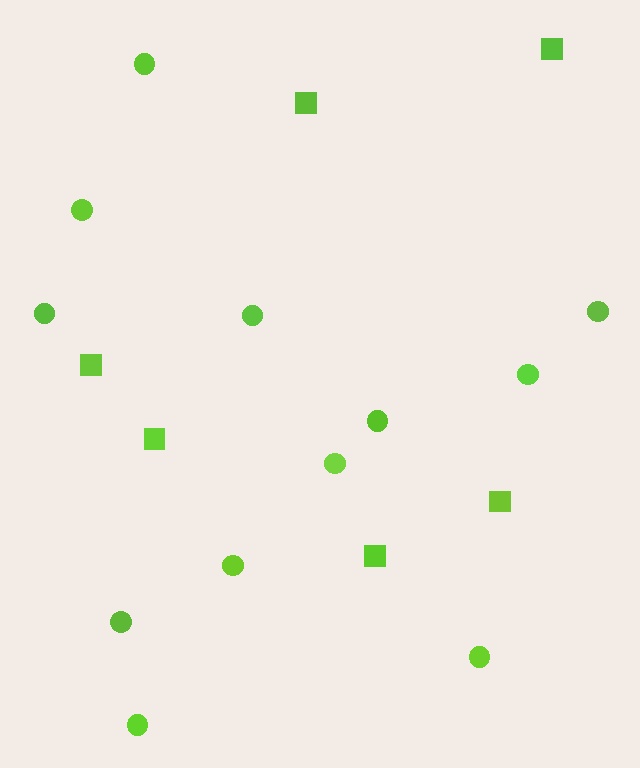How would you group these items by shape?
There are 2 groups: one group of circles (12) and one group of squares (6).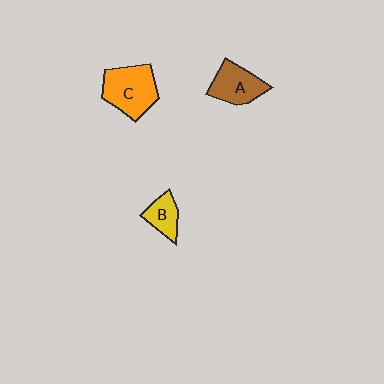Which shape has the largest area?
Shape C (orange).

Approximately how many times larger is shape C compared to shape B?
Approximately 2.1 times.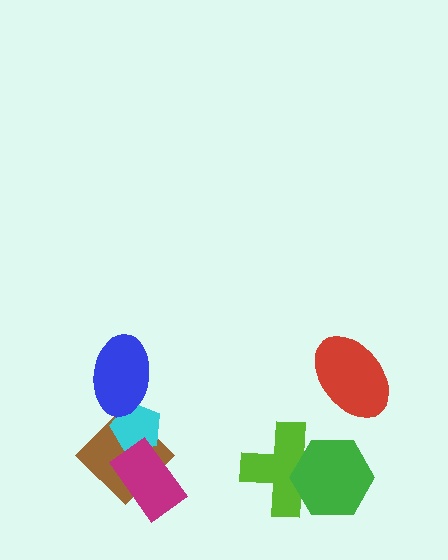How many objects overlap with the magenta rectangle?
2 objects overlap with the magenta rectangle.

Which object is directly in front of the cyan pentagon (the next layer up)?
The magenta rectangle is directly in front of the cyan pentagon.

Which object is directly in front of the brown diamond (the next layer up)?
The cyan pentagon is directly in front of the brown diamond.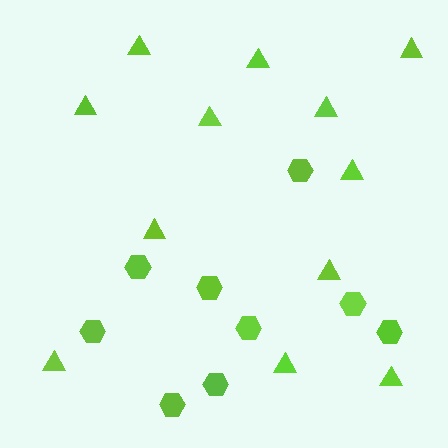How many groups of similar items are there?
There are 2 groups: one group of triangles (12) and one group of hexagons (9).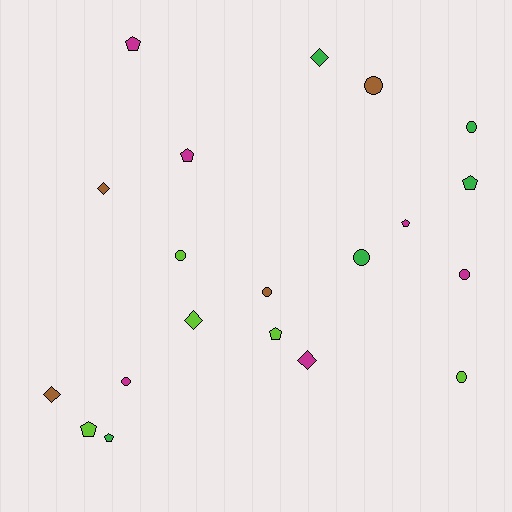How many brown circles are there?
There are 2 brown circles.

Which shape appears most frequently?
Circle, with 8 objects.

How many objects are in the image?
There are 20 objects.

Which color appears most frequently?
Magenta, with 6 objects.